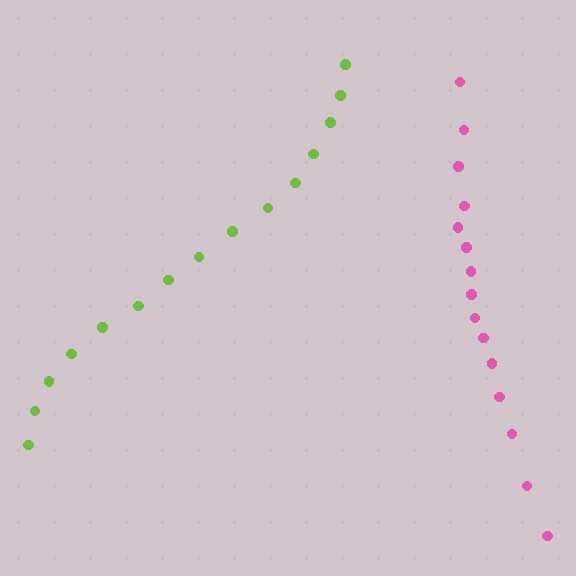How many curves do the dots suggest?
There are 2 distinct paths.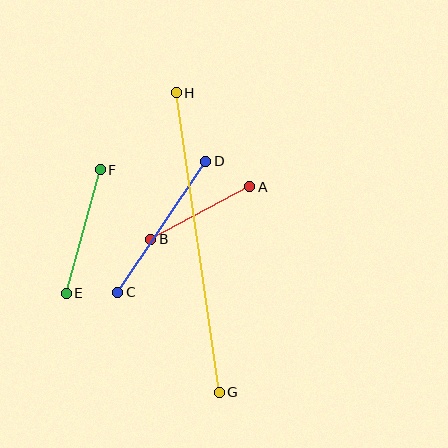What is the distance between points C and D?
The distance is approximately 158 pixels.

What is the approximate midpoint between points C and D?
The midpoint is at approximately (162, 227) pixels.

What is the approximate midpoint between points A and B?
The midpoint is at approximately (200, 213) pixels.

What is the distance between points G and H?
The distance is approximately 302 pixels.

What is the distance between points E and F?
The distance is approximately 128 pixels.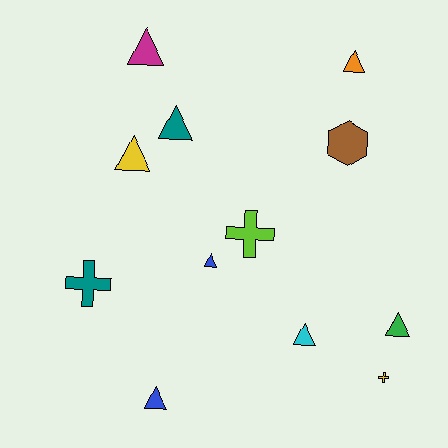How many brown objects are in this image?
There is 1 brown object.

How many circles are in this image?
There are no circles.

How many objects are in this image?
There are 12 objects.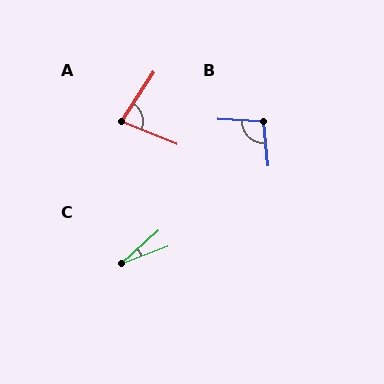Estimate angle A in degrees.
Approximately 79 degrees.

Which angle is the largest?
B, at approximately 99 degrees.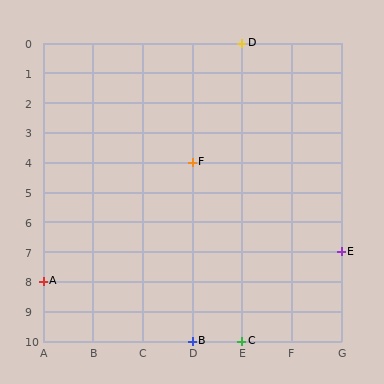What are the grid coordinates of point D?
Point D is at grid coordinates (E, 0).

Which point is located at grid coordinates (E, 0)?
Point D is at (E, 0).